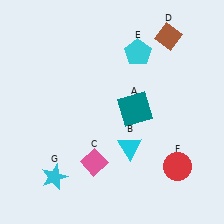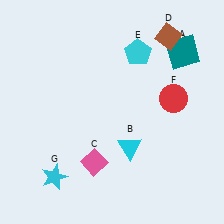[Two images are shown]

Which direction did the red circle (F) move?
The red circle (F) moved up.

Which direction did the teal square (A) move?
The teal square (A) moved up.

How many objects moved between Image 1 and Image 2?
2 objects moved between the two images.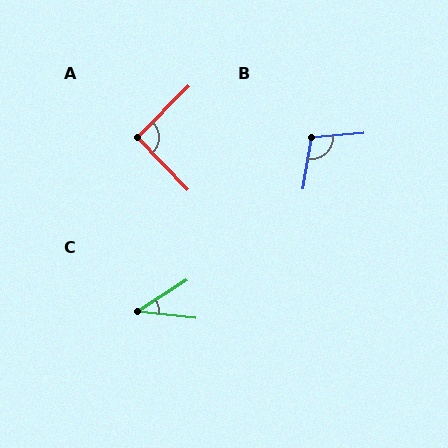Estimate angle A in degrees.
Approximately 91 degrees.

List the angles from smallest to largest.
C (39°), A (91°), B (105°).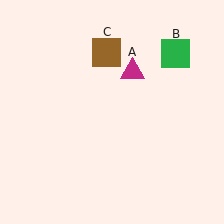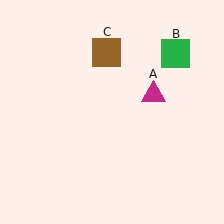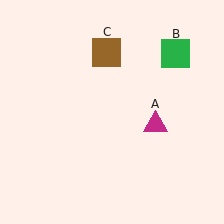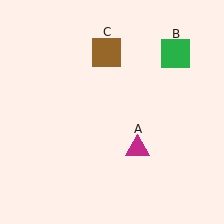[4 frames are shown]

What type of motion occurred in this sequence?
The magenta triangle (object A) rotated clockwise around the center of the scene.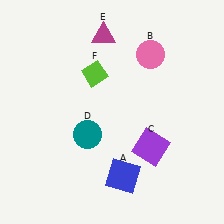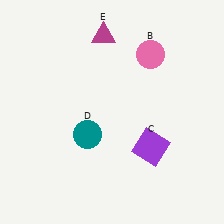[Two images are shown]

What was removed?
The blue square (A), the lime diamond (F) were removed in Image 2.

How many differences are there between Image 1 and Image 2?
There are 2 differences between the two images.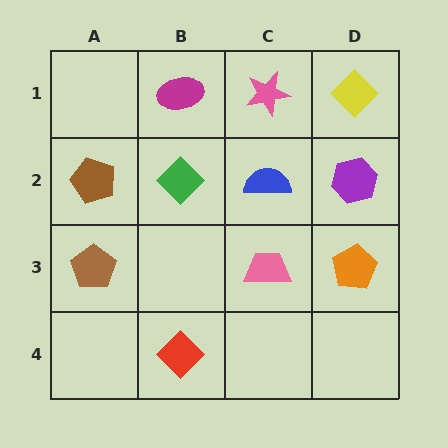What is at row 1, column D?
A yellow diamond.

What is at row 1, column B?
A magenta ellipse.